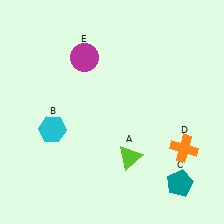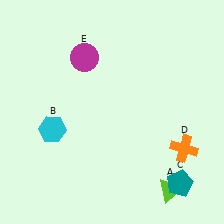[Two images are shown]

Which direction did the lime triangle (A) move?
The lime triangle (A) moved right.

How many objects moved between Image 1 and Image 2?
1 object moved between the two images.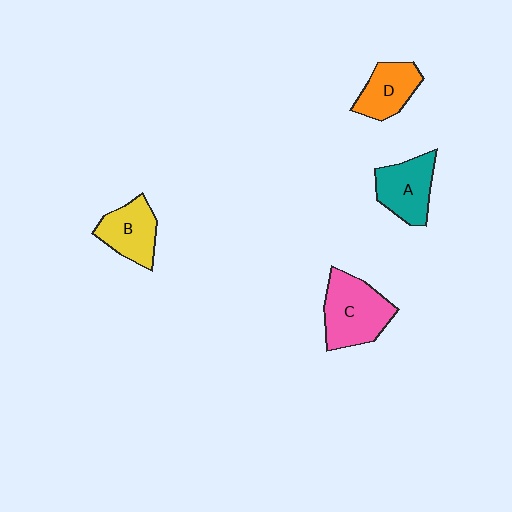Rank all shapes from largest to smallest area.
From largest to smallest: C (pink), A (teal), B (yellow), D (orange).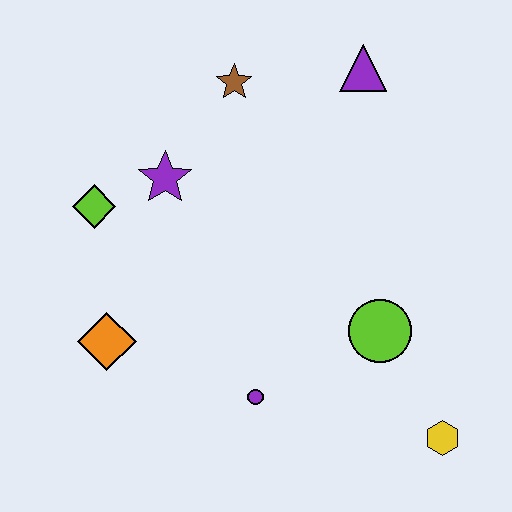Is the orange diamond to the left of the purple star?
Yes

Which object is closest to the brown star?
The purple star is closest to the brown star.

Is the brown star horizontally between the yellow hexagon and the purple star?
Yes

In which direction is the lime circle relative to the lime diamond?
The lime circle is to the right of the lime diamond.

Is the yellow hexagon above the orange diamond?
No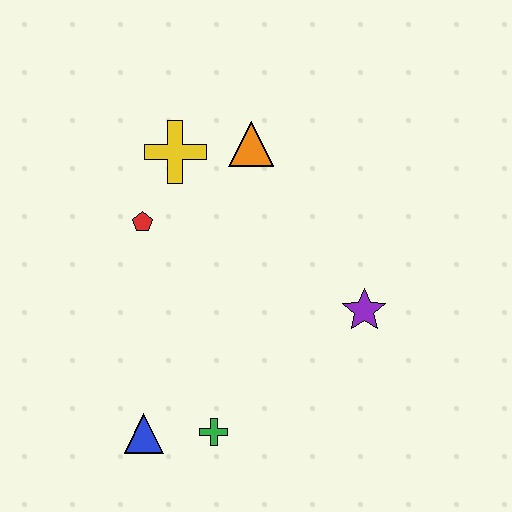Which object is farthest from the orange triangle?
The blue triangle is farthest from the orange triangle.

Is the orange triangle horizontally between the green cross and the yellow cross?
No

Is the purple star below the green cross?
No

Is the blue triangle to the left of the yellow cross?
Yes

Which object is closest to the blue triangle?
The green cross is closest to the blue triangle.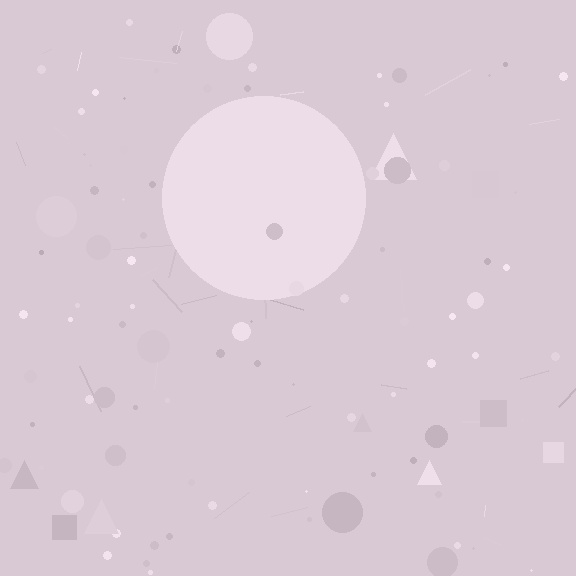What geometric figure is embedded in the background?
A circle is embedded in the background.